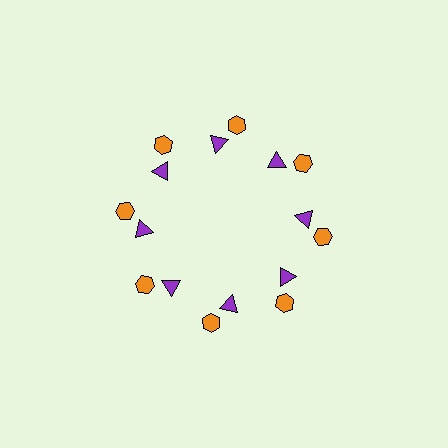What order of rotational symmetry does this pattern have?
This pattern has 8-fold rotational symmetry.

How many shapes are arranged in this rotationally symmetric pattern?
There are 16 shapes, arranged in 8 groups of 2.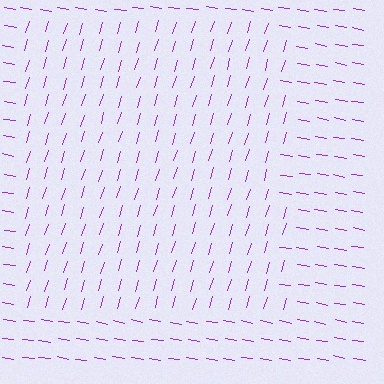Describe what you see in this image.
The image is filled with small purple line segments. A rectangle region in the image has lines oriented differently from the surrounding lines, creating a visible texture boundary.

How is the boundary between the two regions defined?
The boundary is defined purely by a change in line orientation (approximately 82 degrees difference). All lines are the same color and thickness.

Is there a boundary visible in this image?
Yes, there is a texture boundary formed by a change in line orientation.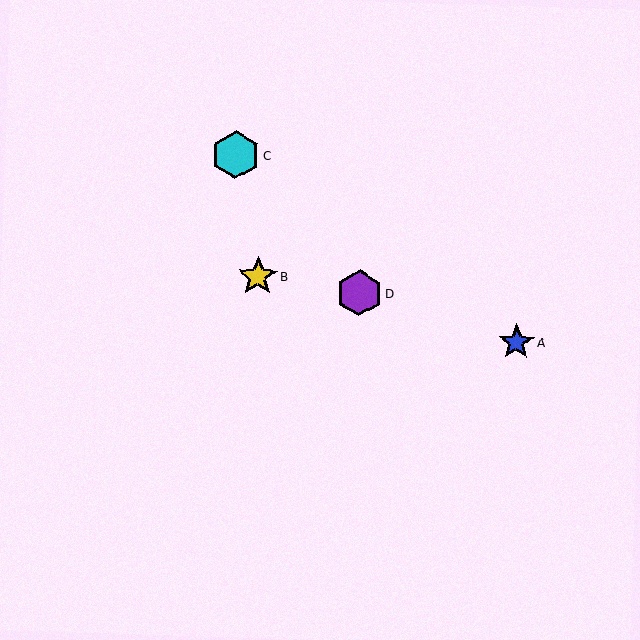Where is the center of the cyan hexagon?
The center of the cyan hexagon is at (236, 155).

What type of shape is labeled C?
Shape C is a cyan hexagon.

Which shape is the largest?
The cyan hexagon (labeled C) is the largest.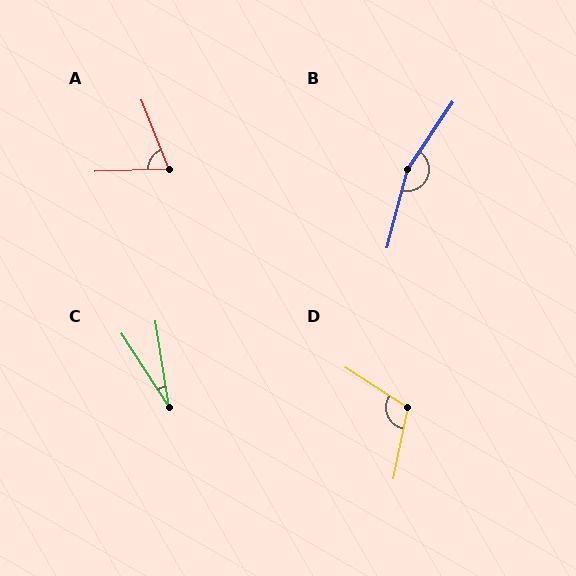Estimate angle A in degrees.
Approximately 70 degrees.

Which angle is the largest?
B, at approximately 161 degrees.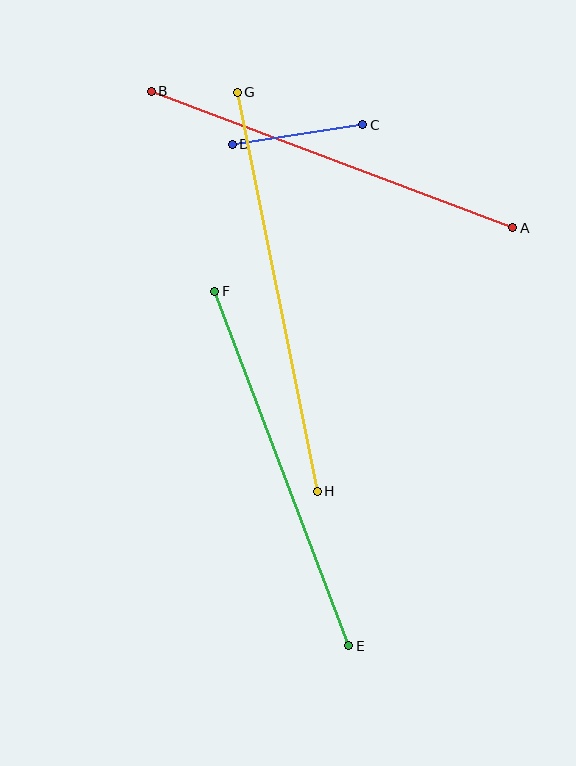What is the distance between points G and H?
The distance is approximately 407 pixels.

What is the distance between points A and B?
The distance is approximately 387 pixels.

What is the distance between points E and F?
The distance is approximately 379 pixels.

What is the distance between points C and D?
The distance is approximately 132 pixels.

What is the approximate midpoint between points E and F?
The midpoint is at approximately (282, 469) pixels.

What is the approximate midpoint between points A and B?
The midpoint is at approximately (332, 159) pixels.